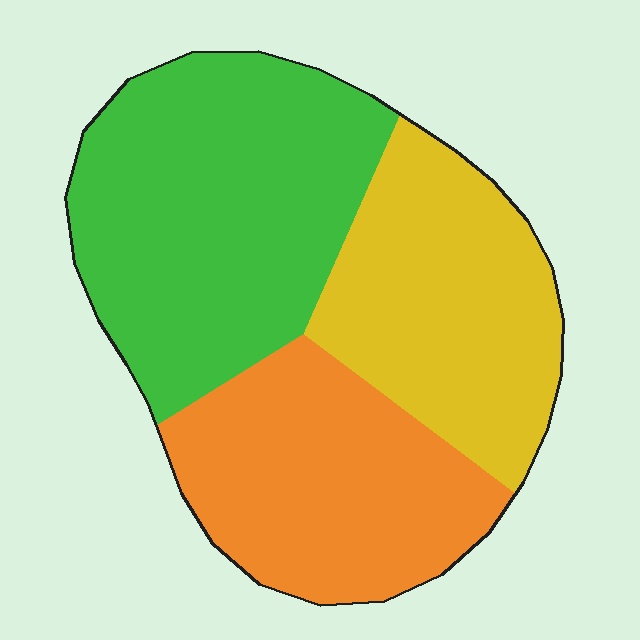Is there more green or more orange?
Green.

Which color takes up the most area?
Green, at roughly 40%.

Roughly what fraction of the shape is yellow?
Yellow covers around 30% of the shape.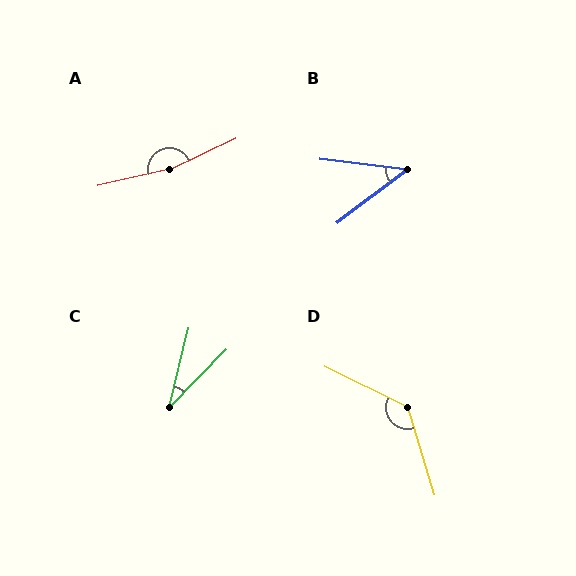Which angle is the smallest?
C, at approximately 31 degrees.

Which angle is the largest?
A, at approximately 168 degrees.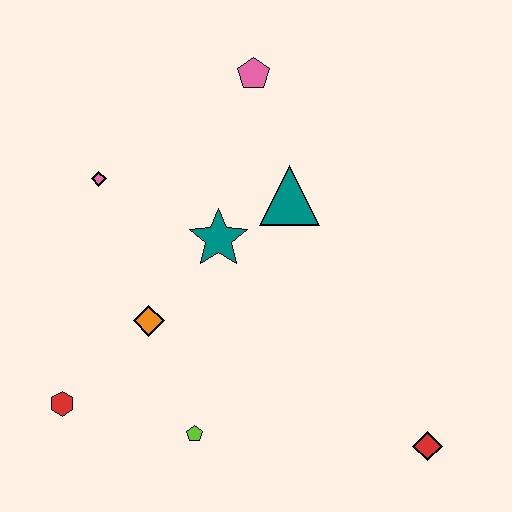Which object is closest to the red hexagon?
The orange diamond is closest to the red hexagon.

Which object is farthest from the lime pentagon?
The pink pentagon is farthest from the lime pentagon.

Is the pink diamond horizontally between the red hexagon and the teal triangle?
Yes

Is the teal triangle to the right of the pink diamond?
Yes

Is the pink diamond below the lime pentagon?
No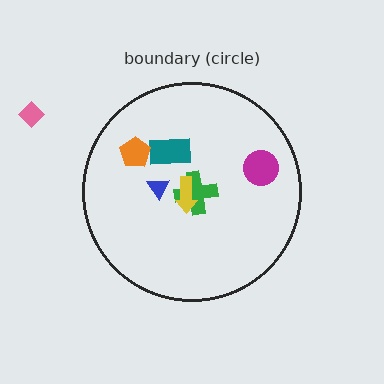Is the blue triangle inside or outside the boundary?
Inside.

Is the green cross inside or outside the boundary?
Inside.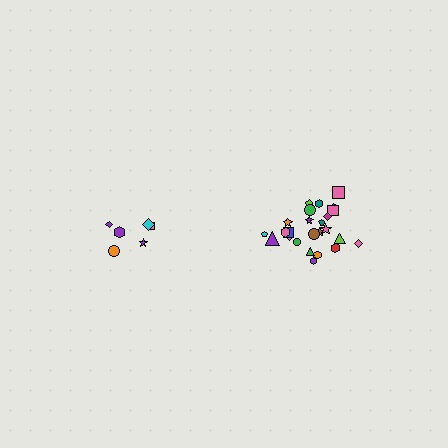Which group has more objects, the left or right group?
The right group.